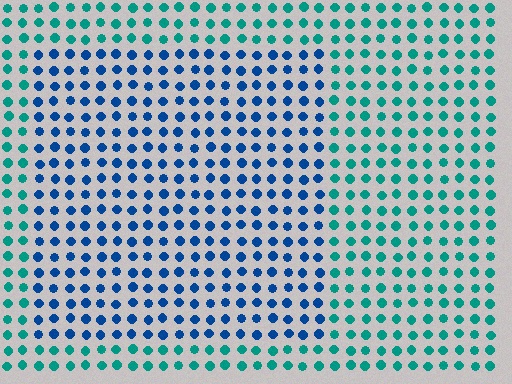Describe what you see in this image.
The image is filled with small teal elements in a uniform arrangement. A rectangle-shaped region is visible where the elements are tinted to a slightly different hue, forming a subtle color boundary.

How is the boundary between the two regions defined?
The boundary is defined purely by a slight shift in hue (about 41 degrees). Spacing, size, and orientation are identical on both sides.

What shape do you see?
I see a rectangle.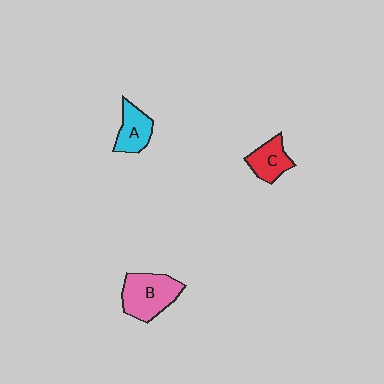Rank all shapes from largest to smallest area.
From largest to smallest: B (pink), A (cyan), C (red).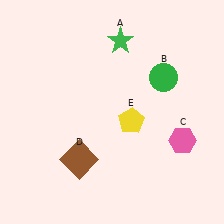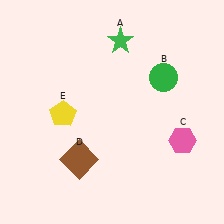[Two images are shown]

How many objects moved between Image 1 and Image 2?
1 object moved between the two images.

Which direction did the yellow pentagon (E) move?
The yellow pentagon (E) moved left.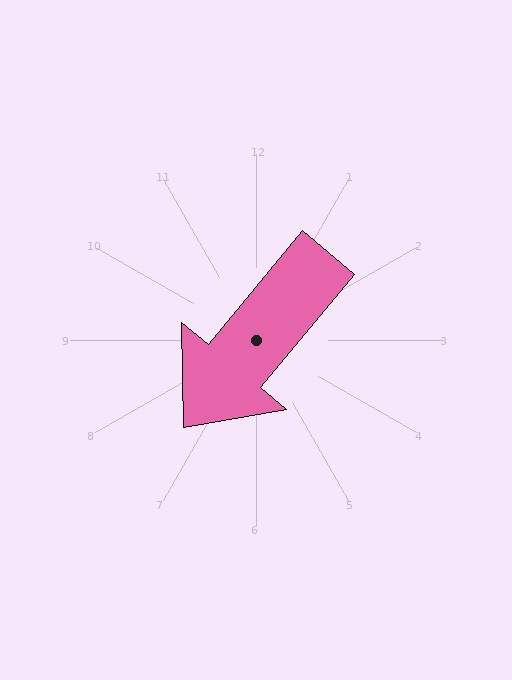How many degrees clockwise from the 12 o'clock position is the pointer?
Approximately 220 degrees.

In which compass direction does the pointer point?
Southwest.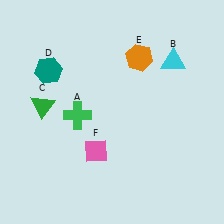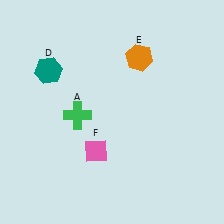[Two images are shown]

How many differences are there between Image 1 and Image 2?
There are 2 differences between the two images.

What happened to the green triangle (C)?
The green triangle (C) was removed in Image 2. It was in the top-left area of Image 1.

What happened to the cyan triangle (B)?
The cyan triangle (B) was removed in Image 2. It was in the top-right area of Image 1.